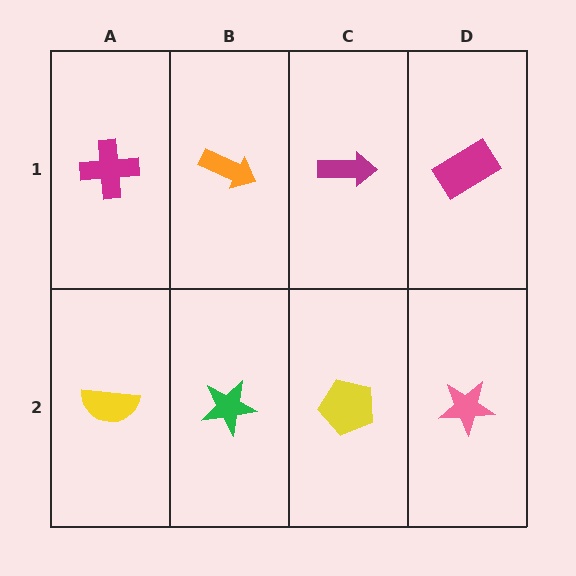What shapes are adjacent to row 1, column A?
A yellow semicircle (row 2, column A), an orange arrow (row 1, column B).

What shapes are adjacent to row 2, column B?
An orange arrow (row 1, column B), a yellow semicircle (row 2, column A), a yellow pentagon (row 2, column C).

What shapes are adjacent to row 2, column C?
A magenta arrow (row 1, column C), a green star (row 2, column B), a pink star (row 2, column D).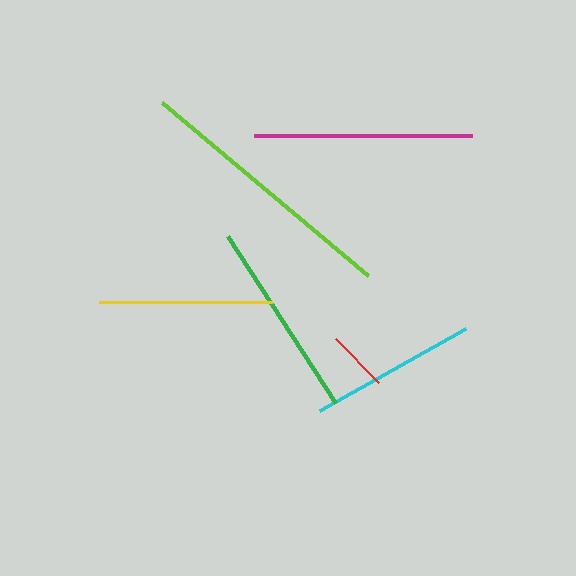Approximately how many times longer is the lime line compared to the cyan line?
The lime line is approximately 1.6 times the length of the cyan line.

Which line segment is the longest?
The lime line is the longest at approximately 269 pixels.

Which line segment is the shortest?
The red line is the shortest at approximately 61 pixels.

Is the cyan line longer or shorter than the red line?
The cyan line is longer than the red line.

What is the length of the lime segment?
The lime segment is approximately 269 pixels long.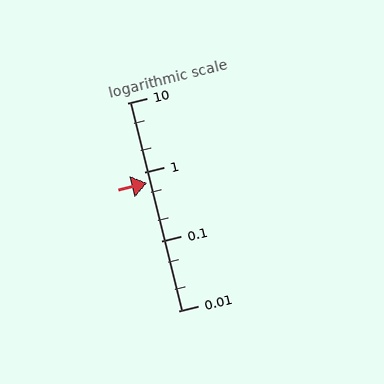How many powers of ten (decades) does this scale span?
The scale spans 3 decades, from 0.01 to 10.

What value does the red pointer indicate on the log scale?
The pointer indicates approximately 0.69.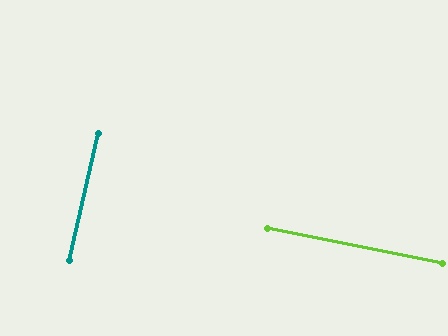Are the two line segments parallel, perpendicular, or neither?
Perpendicular — they meet at approximately 89°.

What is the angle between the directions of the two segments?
Approximately 89 degrees.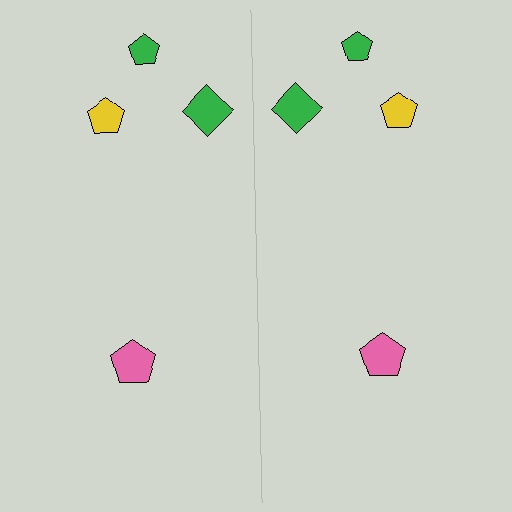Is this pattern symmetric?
Yes, this pattern has bilateral (reflection) symmetry.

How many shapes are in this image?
There are 8 shapes in this image.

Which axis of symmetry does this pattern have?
The pattern has a vertical axis of symmetry running through the center of the image.